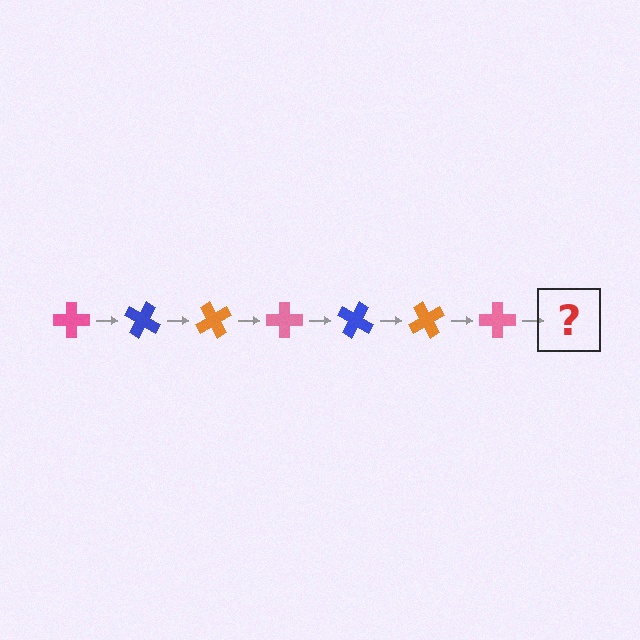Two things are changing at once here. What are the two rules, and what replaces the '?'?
The two rules are that it rotates 30 degrees each step and the color cycles through pink, blue, and orange. The '?' should be a blue cross, rotated 210 degrees from the start.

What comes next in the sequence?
The next element should be a blue cross, rotated 210 degrees from the start.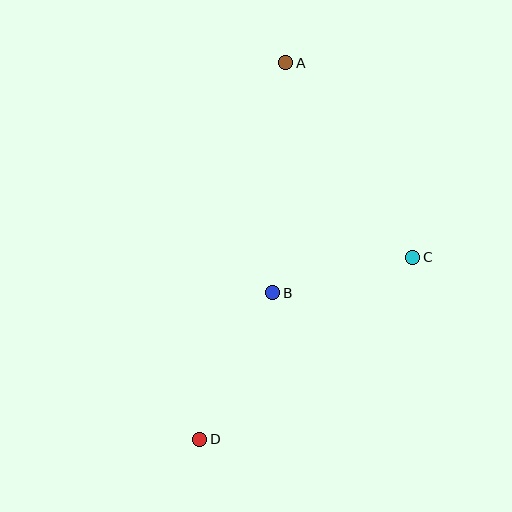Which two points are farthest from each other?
Points A and D are farthest from each other.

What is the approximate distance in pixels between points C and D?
The distance between C and D is approximately 280 pixels.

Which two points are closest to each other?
Points B and C are closest to each other.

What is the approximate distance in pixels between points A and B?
The distance between A and B is approximately 230 pixels.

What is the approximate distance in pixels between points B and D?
The distance between B and D is approximately 164 pixels.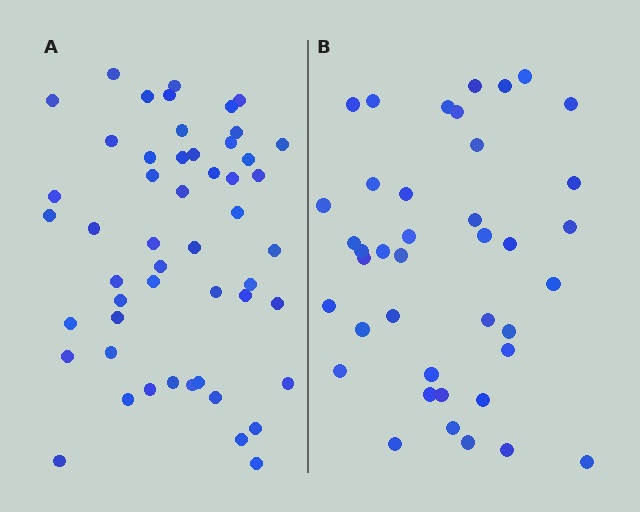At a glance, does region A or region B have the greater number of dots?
Region A (the left region) has more dots.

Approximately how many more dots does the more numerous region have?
Region A has roughly 12 or so more dots than region B.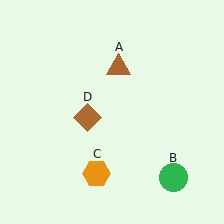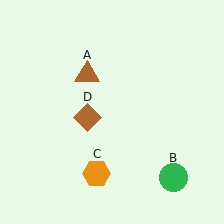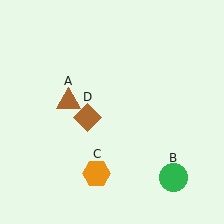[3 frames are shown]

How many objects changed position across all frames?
1 object changed position: brown triangle (object A).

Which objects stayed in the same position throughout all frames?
Green circle (object B) and orange hexagon (object C) and brown diamond (object D) remained stationary.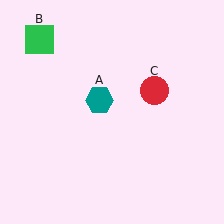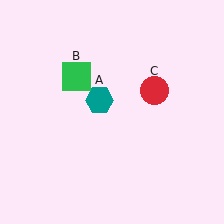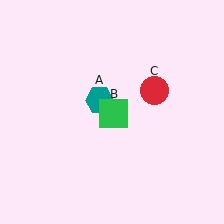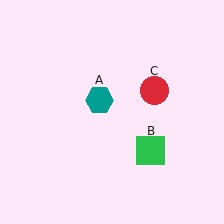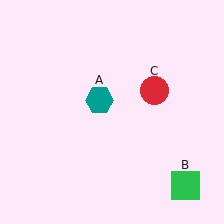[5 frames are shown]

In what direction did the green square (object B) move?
The green square (object B) moved down and to the right.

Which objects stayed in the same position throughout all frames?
Teal hexagon (object A) and red circle (object C) remained stationary.